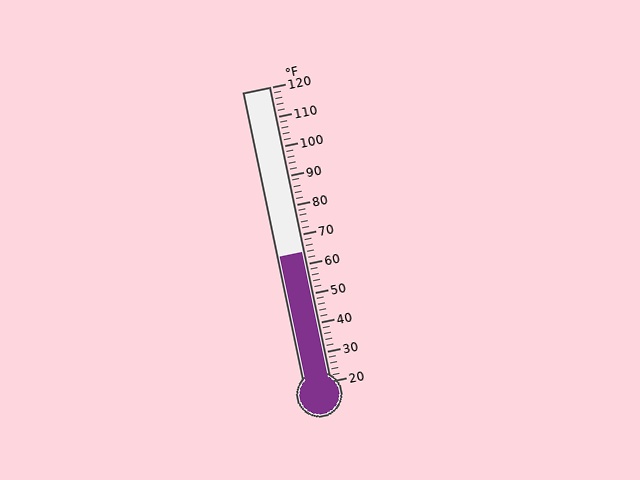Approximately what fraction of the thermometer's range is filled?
The thermometer is filled to approximately 45% of its range.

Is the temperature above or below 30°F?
The temperature is above 30°F.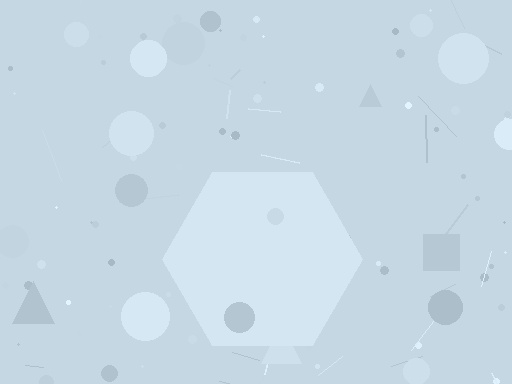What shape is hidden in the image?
A hexagon is hidden in the image.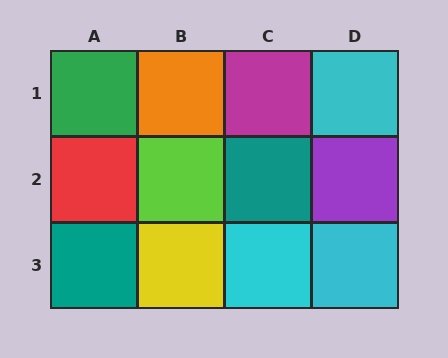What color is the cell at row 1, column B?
Orange.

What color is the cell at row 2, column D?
Purple.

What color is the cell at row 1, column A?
Green.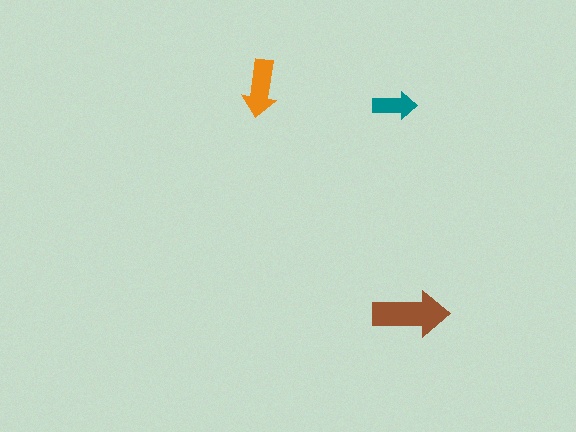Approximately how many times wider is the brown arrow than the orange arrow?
About 1.5 times wider.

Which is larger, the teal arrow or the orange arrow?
The orange one.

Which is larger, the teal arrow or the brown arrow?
The brown one.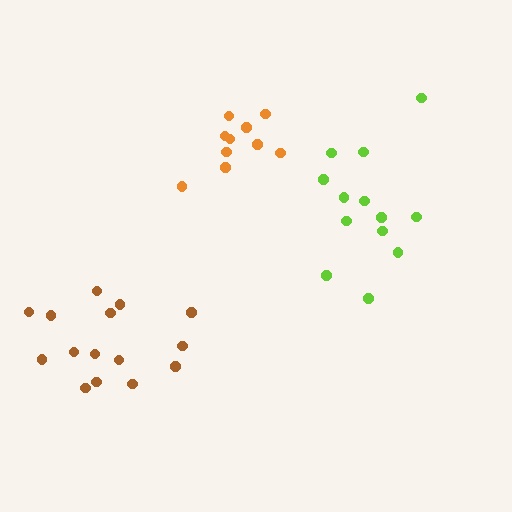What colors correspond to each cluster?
The clusters are colored: orange, brown, lime.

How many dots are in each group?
Group 1: 10 dots, Group 2: 15 dots, Group 3: 13 dots (38 total).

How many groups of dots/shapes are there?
There are 3 groups.